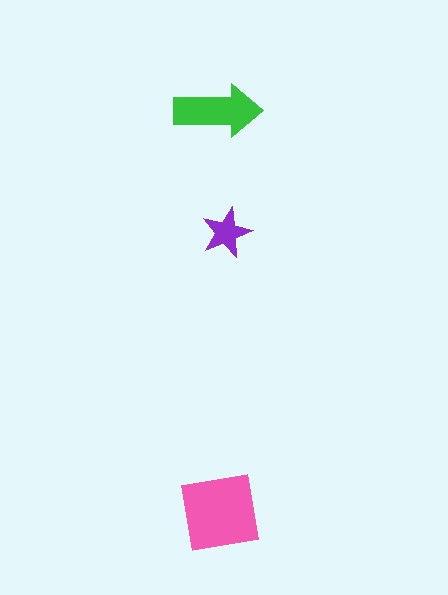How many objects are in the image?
There are 3 objects in the image.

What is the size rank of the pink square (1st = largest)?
1st.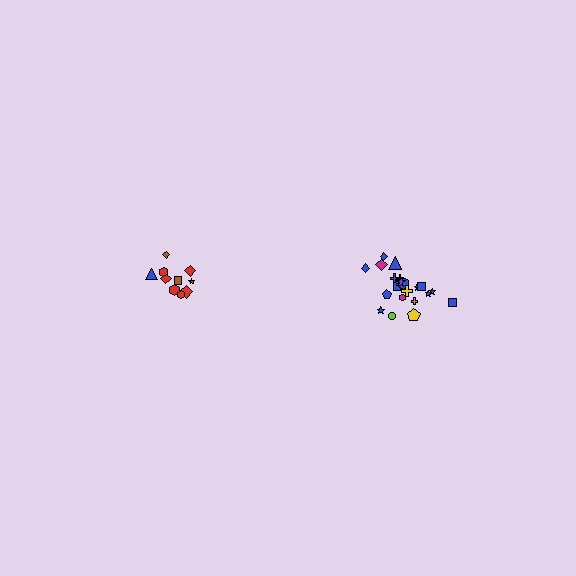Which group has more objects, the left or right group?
The right group.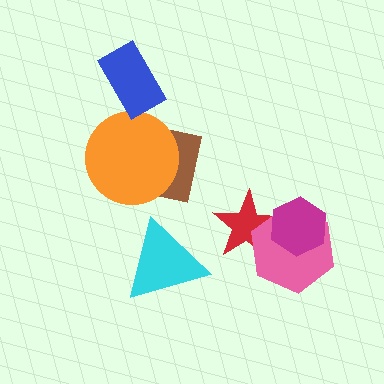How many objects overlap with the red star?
2 objects overlap with the red star.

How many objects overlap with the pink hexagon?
2 objects overlap with the pink hexagon.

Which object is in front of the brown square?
The orange circle is in front of the brown square.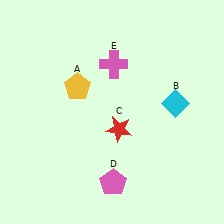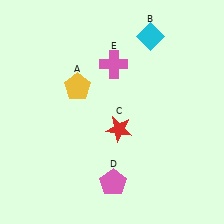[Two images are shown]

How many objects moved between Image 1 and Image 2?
1 object moved between the two images.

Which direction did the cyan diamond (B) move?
The cyan diamond (B) moved up.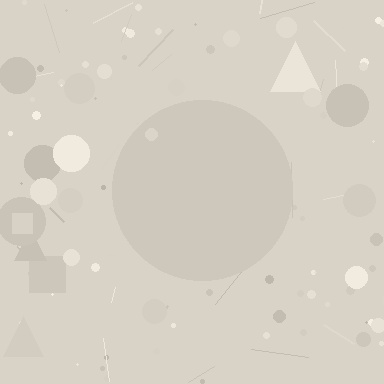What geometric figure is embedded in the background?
A circle is embedded in the background.